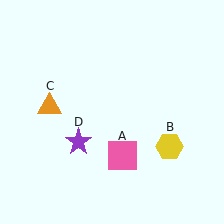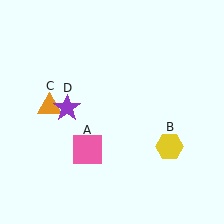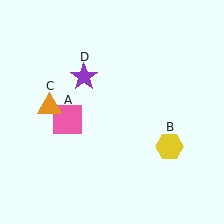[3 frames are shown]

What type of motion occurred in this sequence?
The pink square (object A), purple star (object D) rotated clockwise around the center of the scene.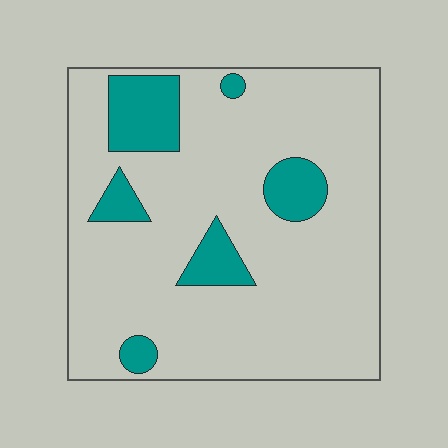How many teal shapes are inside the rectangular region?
6.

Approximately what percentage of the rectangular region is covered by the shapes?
Approximately 15%.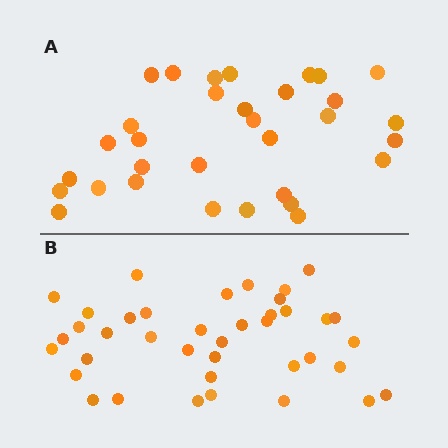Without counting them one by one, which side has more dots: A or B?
Region B (the bottom region) has more dots.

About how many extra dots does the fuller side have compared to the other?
Region B has roughly 8 or so more dots than region A.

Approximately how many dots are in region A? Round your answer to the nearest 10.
About 30 dots. (The exact count is 32, which rounds to 30.)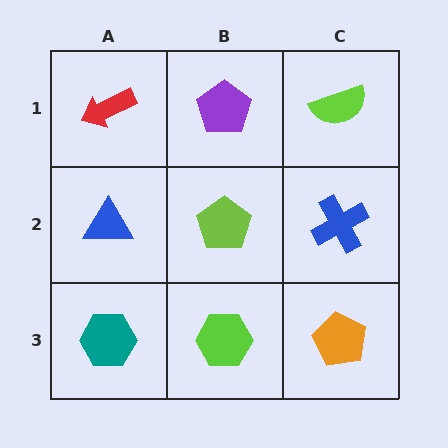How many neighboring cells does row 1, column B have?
3.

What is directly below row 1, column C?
A blue cross.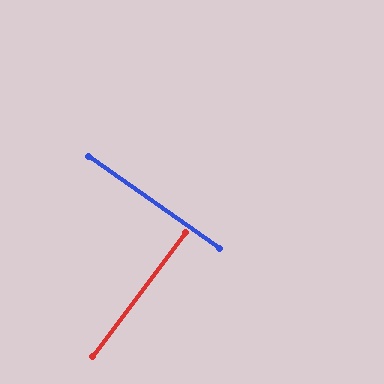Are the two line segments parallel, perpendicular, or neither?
Perpendicular — they meet at approximately 88°.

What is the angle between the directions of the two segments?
Approximately 88 degrees.